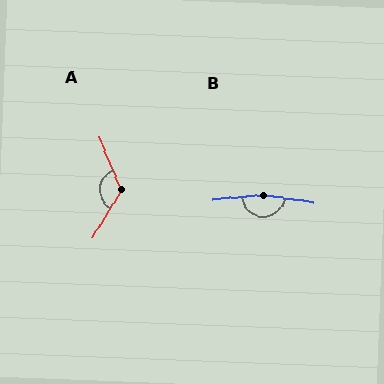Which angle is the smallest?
A, at approximately 127 degrees.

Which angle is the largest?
B, at approximately 167 degrees.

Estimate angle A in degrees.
Approximately 127 degrees.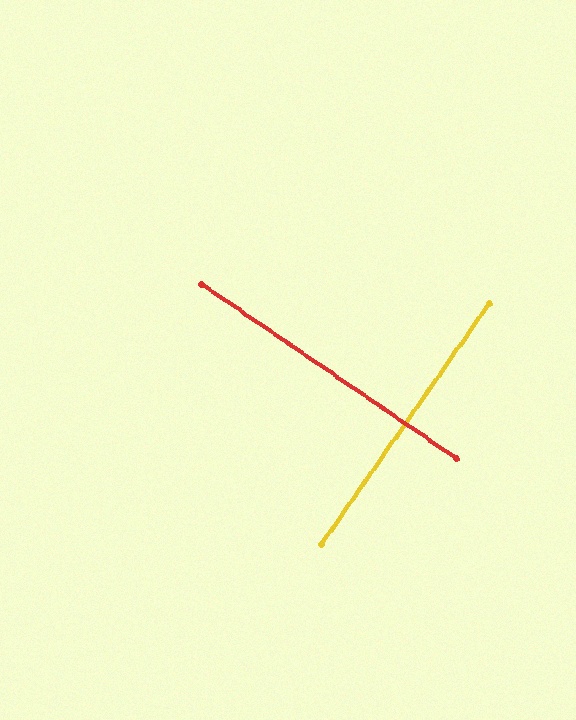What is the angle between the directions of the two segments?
Approximately 89 degrees.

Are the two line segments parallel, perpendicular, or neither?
Perpendicular — they meet at approximately 89°.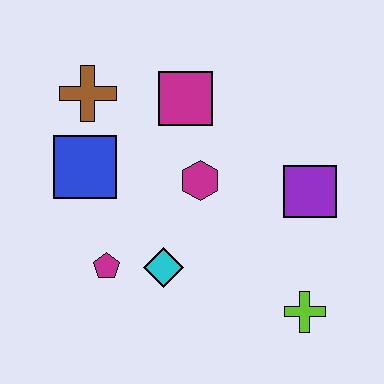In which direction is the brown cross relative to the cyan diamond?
The brown cross is above the cyan diamond.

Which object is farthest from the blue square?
The lime cross is farthest from the blue square.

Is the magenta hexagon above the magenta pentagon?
Yes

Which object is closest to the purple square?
The magenta hexagon is closest to the purple square.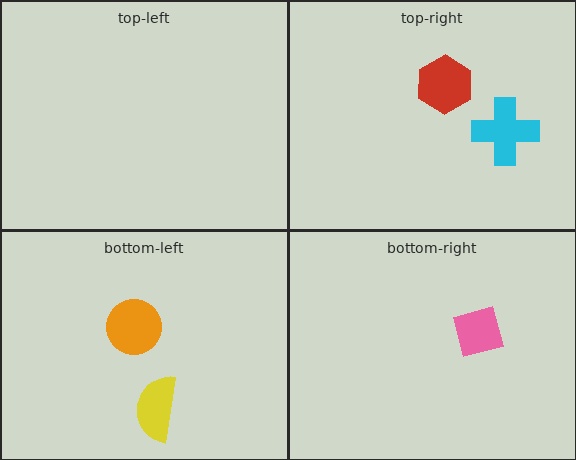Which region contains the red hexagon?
The top-right region.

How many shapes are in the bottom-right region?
1.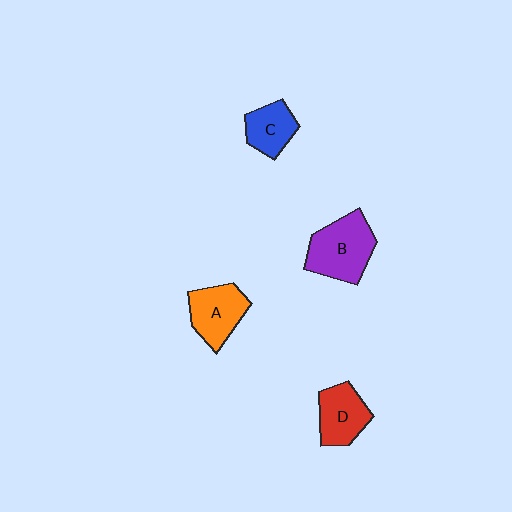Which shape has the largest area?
Shape B (purple).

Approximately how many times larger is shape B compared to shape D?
Approximately 1.4 times.